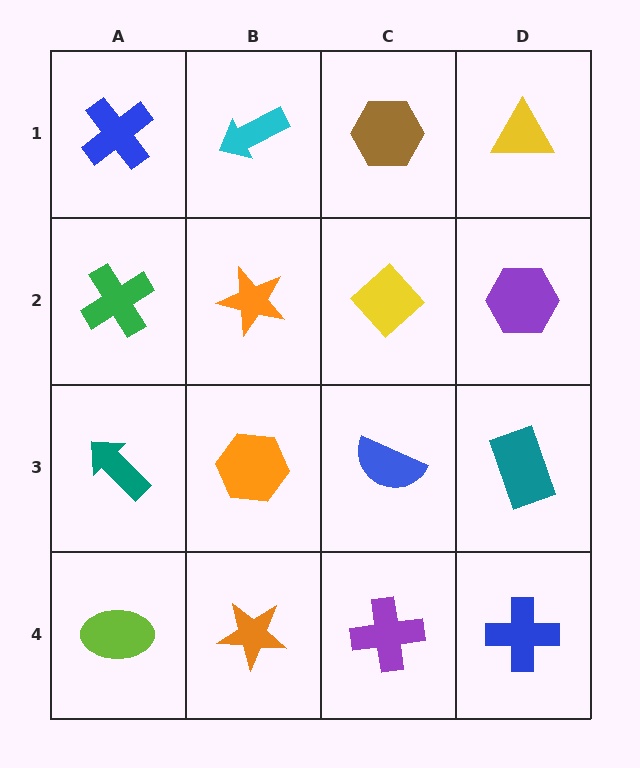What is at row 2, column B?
An orange star.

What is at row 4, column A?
A lime ellipse.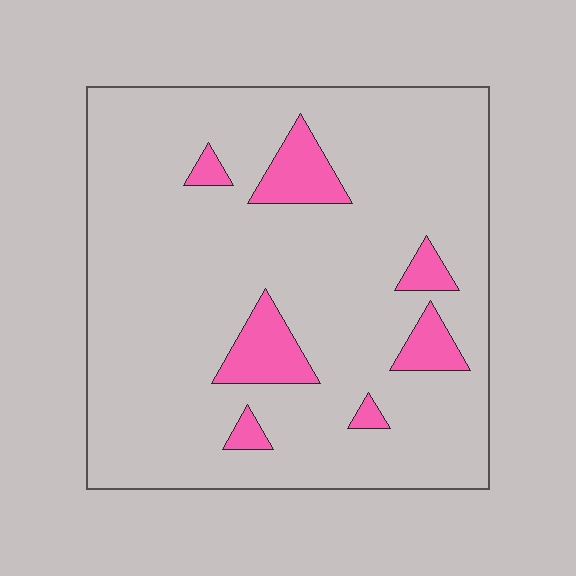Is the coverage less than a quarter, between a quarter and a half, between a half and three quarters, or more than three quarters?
Less than a quarter.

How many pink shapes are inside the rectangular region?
7.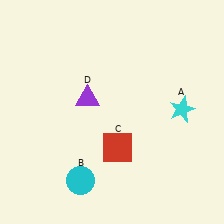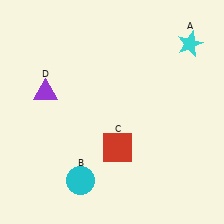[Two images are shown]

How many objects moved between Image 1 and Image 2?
2 objects moved between the two images.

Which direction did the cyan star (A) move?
The cyan star (A) moved up.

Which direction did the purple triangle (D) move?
The purple triangle (D) moved left.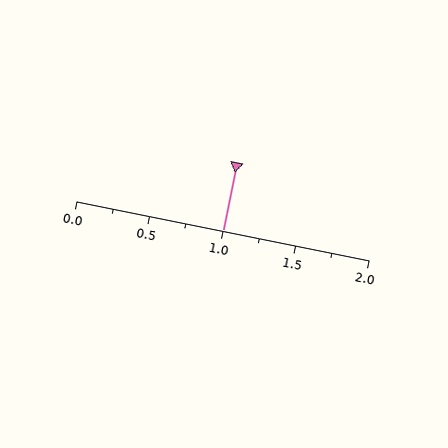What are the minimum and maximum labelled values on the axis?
The axis runs from 0.0 to 2.0.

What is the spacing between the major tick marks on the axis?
The major ticks are spaced 0.5 apart.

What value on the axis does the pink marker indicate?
The marker indicates approximately 1.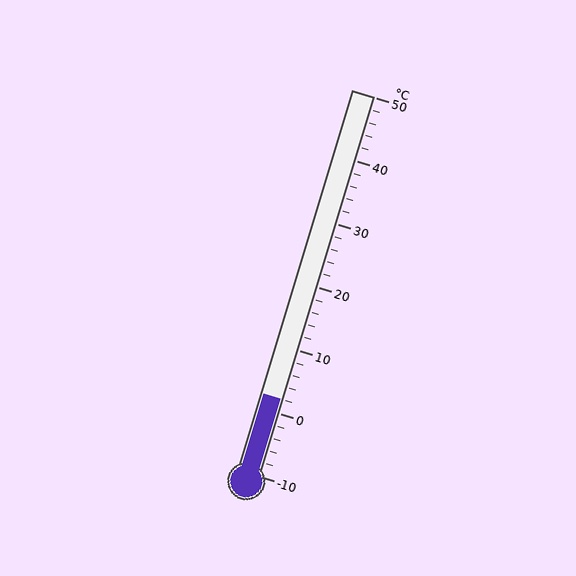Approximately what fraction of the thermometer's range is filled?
The thermometer is filled to approximately 20% of its range.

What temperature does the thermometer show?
The thermometer shows approximately 2°C.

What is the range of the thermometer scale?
The thermometer scale ranges from -10°C to 50°C.